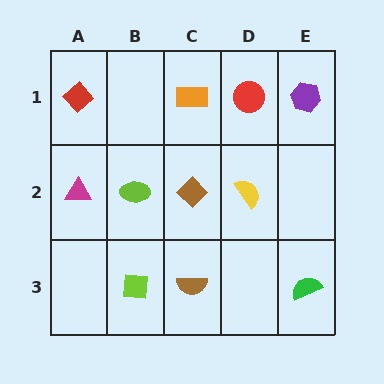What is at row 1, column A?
A red diamond.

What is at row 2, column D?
A yellow semicircle.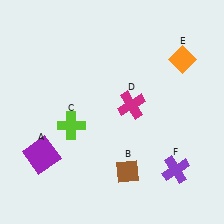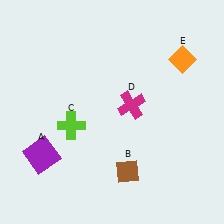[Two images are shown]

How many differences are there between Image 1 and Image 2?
There is 1 difference between the two images.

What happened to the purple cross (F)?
The purple cross (F) was removed in Image 2. It was in the bottom-right area of Image 1.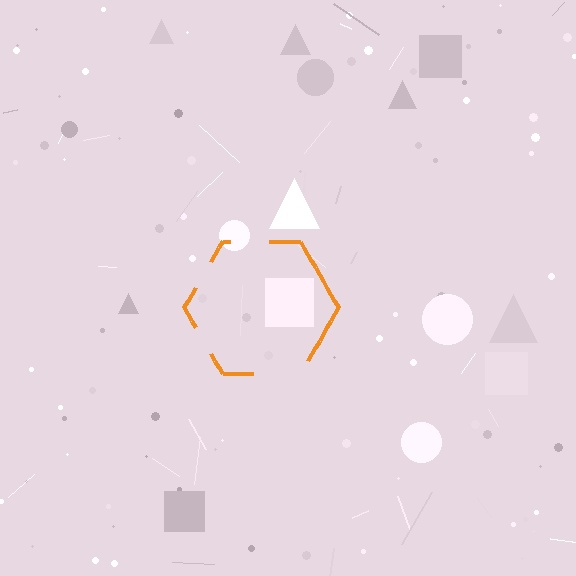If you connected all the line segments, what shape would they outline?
They would outline a hexagon.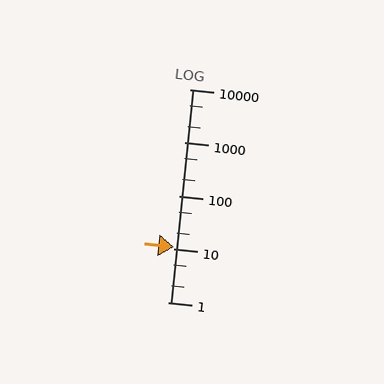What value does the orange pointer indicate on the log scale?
The pointer indicates approximately 11.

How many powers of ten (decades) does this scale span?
The scale spans 4 decades, from 1 to 10000.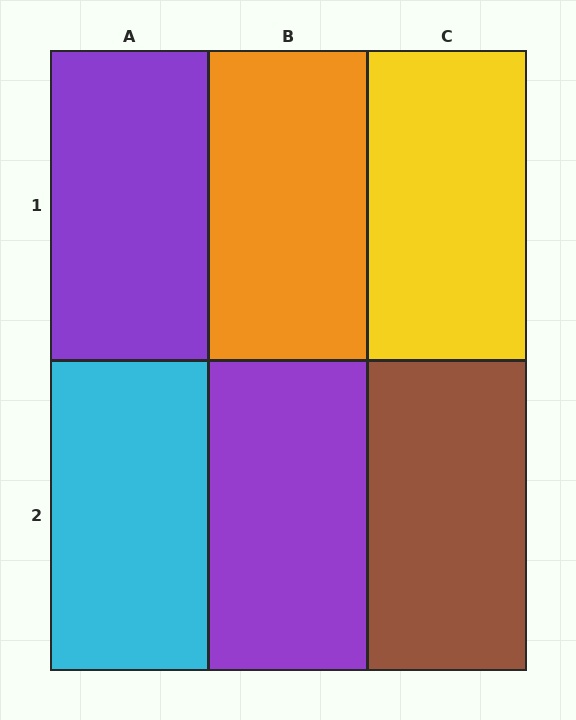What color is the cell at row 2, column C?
Brown.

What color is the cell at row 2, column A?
Cyan.